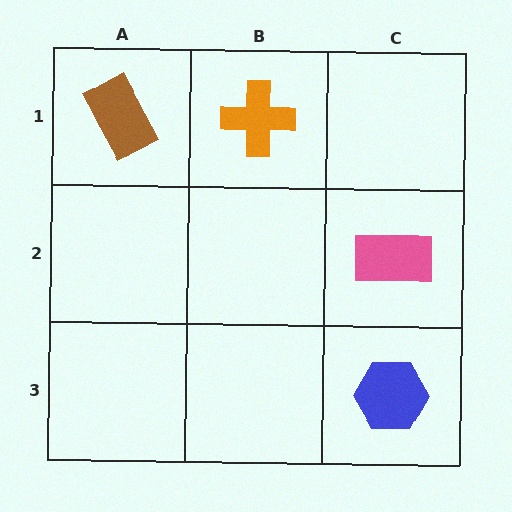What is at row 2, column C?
A pink rectangle.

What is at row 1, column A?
A brown rectangle.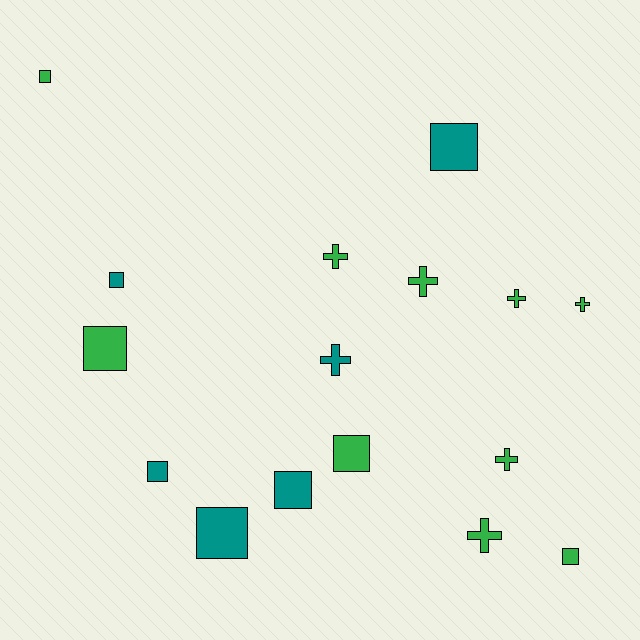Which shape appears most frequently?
Square, with 9 objects.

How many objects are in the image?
There are 16 objects.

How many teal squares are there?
There are 5 teal squares.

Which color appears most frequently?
Green, with 10 objects.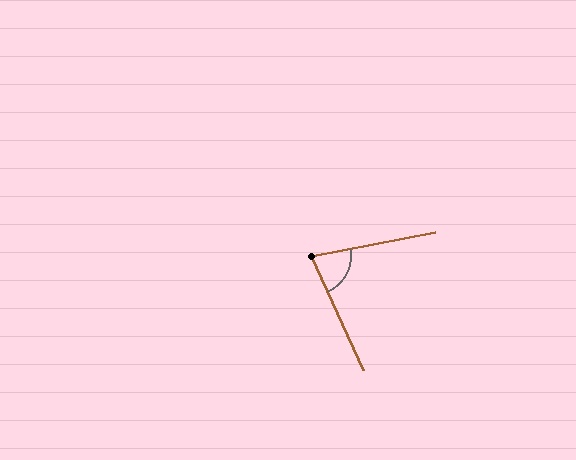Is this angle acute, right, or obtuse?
It is acute.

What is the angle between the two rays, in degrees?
Approximately 76 degrees.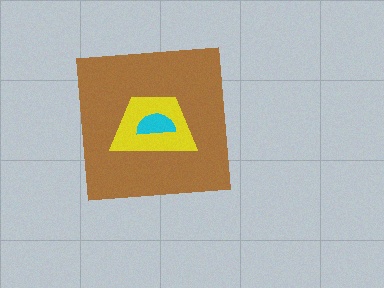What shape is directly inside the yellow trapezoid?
The cyan semicircle.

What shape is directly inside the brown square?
The yellow trapezoid.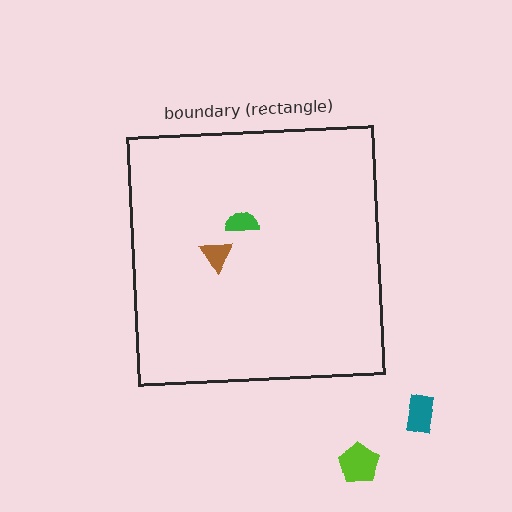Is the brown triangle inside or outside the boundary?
Inside.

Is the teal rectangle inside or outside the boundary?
Outside.